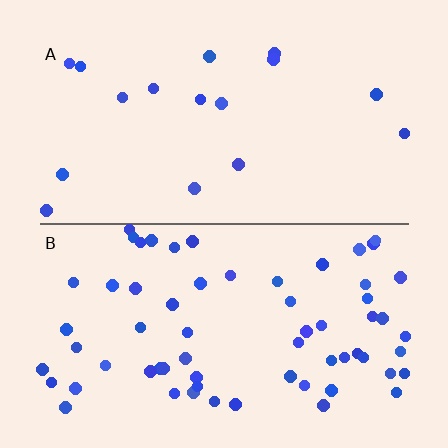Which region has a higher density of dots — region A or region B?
B (the bottom).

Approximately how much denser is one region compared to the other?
Approximately 3.8× — region B over region A.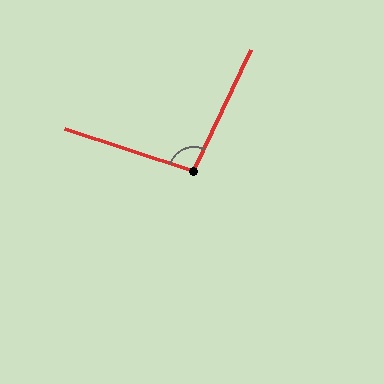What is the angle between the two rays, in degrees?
Approximately 97 degrees.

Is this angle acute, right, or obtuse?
It is obtuse.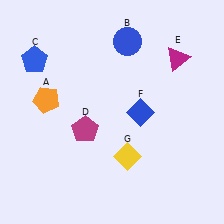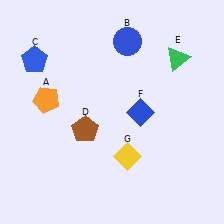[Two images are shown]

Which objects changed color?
D changed from magenta to brown. E changed from magenta to green.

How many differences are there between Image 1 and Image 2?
There are 2 differences between the two images.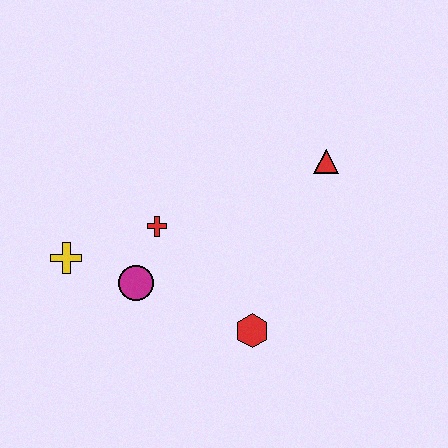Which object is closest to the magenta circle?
The red cross is closest to the magenta circle.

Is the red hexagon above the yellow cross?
No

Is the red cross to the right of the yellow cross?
Yes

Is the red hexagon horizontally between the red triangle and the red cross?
Yes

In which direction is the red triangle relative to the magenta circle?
The red triangle is to the right of the magenta circle.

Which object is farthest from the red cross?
The red triangle is farthest from the red cross.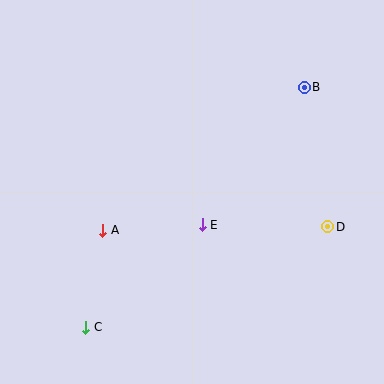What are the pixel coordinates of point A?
Point A is at (103, 230).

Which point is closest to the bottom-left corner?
Point C is closest to the bottom-left corner.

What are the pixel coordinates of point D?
Point D is at (328, 227).